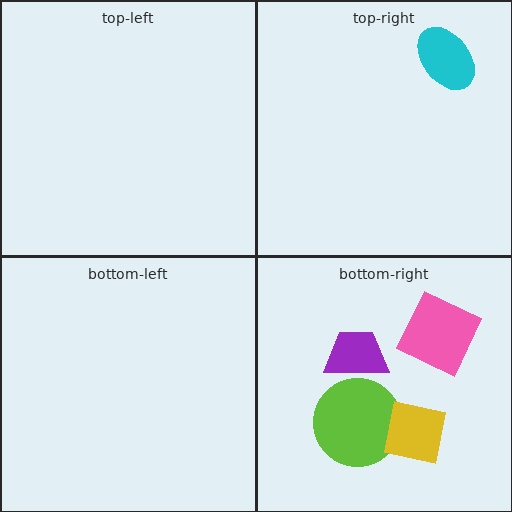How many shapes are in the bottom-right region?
4.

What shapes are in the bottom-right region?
The lime circle, the yellow square, the pink square, the purple trapezoid.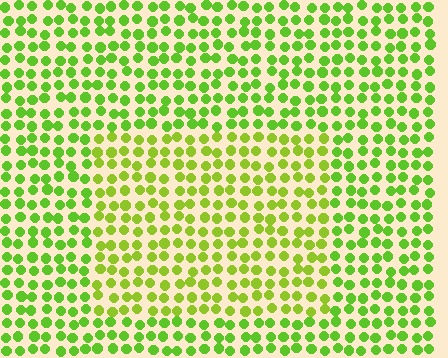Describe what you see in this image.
The image is filled with small lime elements in a uniform arrangement. A rectangle-shaped region is visible where the elements are tinted to a slightly different hue, forming a subtle color boundary.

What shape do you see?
I see a rectangle.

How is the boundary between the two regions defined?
The boundary is defined purely by a slight shift in hue (about 20 degrees). Spacing, size, and orientation are identical on both sides.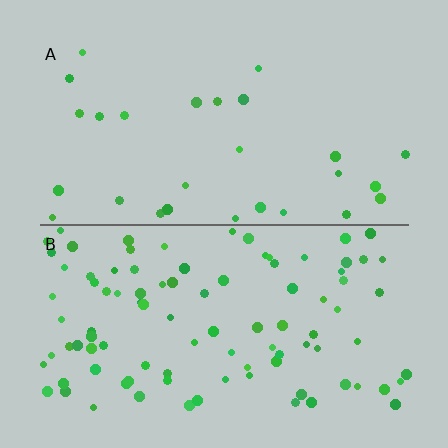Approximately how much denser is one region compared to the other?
Approximately 3.5× — region B over region A.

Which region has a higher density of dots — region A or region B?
B (the bottom).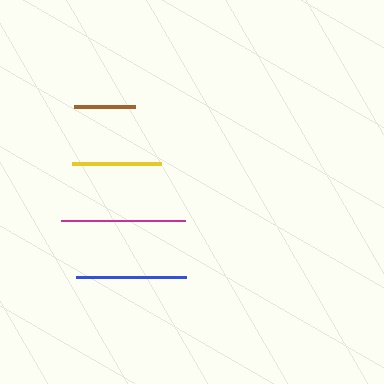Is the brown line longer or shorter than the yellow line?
The yellow line is longer than the brown line.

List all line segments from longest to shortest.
From longest to shortest: magenta, blue, yellow, brown.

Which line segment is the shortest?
The brown line is the shortest at approximately 60 pixels.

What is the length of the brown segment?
The brown segment is approximately 60 pixels long.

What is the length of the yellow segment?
The yellow segment is approximately 89 pixels long.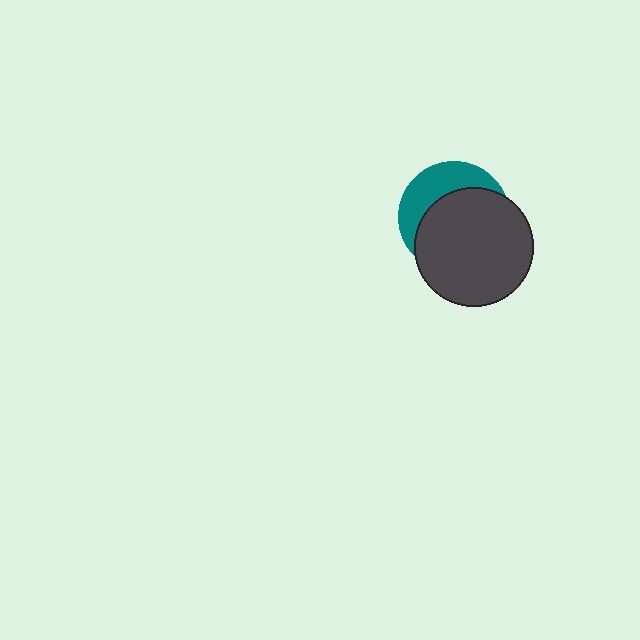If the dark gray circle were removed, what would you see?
You would see the complete teal circle.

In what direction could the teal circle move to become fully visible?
The teal circle could move toward the upper-left. That would shift it out from behind the dark gray circle entirely.